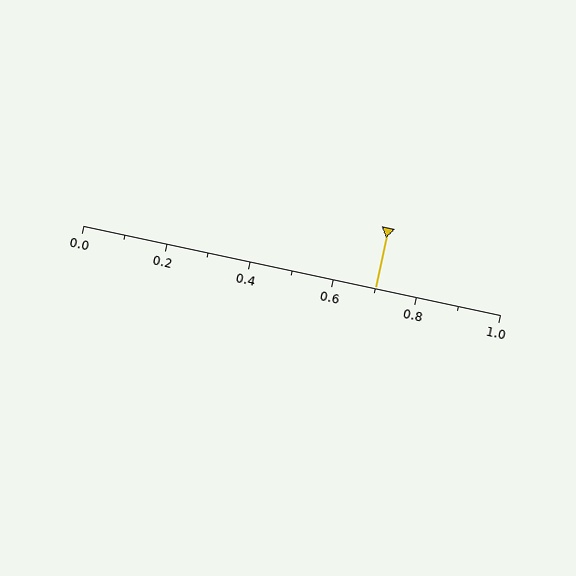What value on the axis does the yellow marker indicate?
The marker indicates approximately 0.7.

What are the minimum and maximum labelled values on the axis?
The axis runs from 0.0 to 1.0.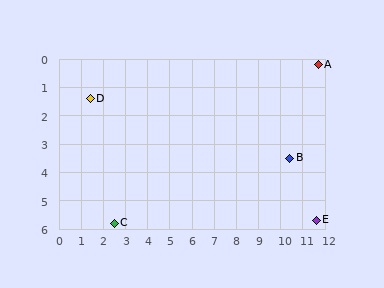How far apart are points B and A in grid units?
Points B and A are about 3.5 grid units apart.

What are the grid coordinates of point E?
Point E is at approximately (11.6, 5.7).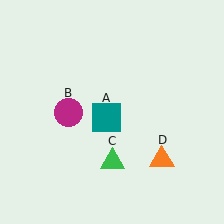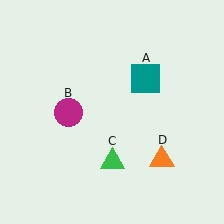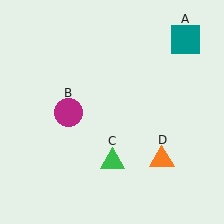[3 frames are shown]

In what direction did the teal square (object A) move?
The teal square (object A) moved up and to the right.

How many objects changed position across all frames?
1 object changed position: teal square (object A).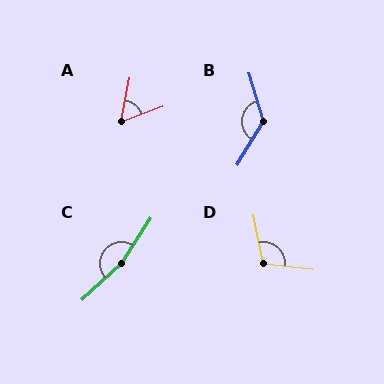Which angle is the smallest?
A, at approximately 58 degrees.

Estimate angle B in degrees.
Approximately 132 degrees.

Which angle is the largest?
C, at approximately 165 degrees.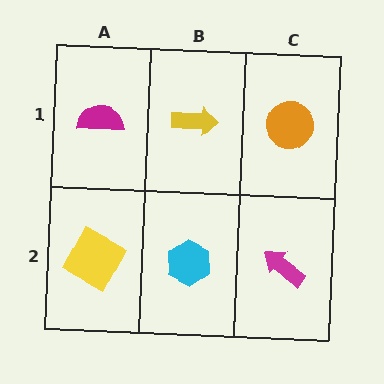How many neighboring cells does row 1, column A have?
2.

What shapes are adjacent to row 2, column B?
A yellow arrow (row 1, column B), a yellow square (row 2, column A), a magenta arrow (row 2, column C).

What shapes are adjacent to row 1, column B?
A cyan hexagon (row 2, column B), a magenta semicircle (row 1, column A), an orange circle (row 1, column C).